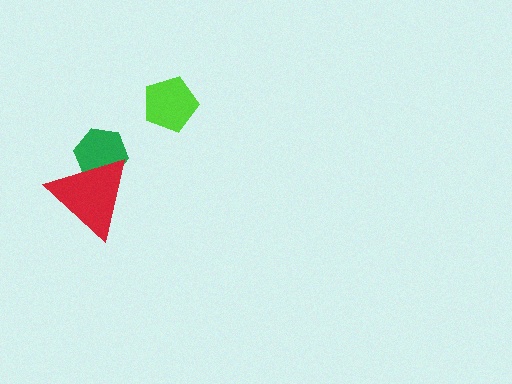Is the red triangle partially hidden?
No, no other shape covers it.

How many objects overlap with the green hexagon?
1 object overlaps with the green hexagon.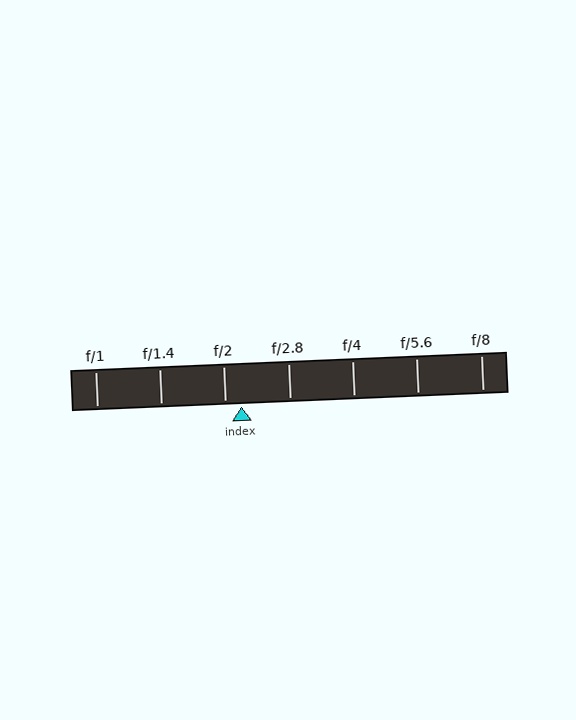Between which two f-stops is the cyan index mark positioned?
The index mark is between f/2 and f/2.8.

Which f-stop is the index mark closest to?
The index mark is closest to f/2.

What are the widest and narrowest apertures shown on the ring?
The widest aperture shown is f/1 and the narrowest is f/8.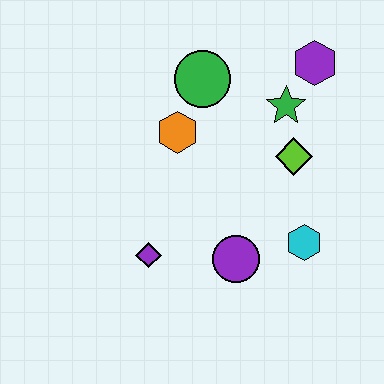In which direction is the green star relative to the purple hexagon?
The green star is below the purple hexagon.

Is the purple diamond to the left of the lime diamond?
Yes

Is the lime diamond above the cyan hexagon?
Yes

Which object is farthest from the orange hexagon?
The cyan hexagon is farthest from the orange hexagon.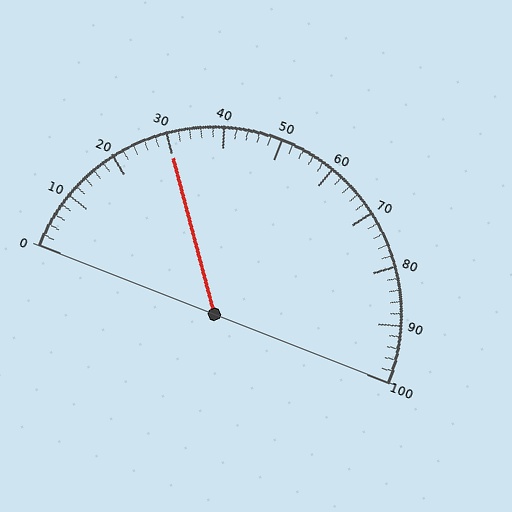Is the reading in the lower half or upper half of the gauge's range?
The reading is in the lower half of the range (0 to 100).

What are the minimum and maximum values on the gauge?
The gauge ranges from 0 to 100.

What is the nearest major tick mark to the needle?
The nearest major tick mark is 30.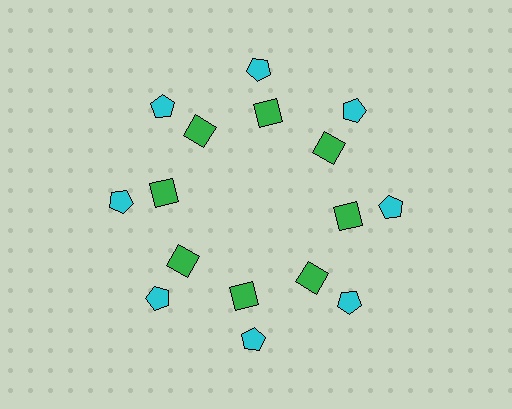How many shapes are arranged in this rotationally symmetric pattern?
There are 16 shapes, arranged in 8 groups of 2.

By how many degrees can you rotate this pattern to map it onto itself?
The pattern maps onto itself every 45 degrees of rotation.